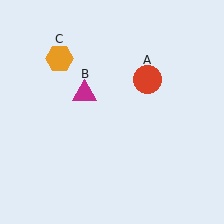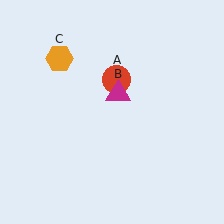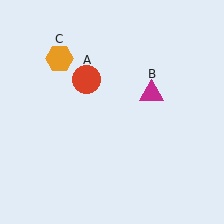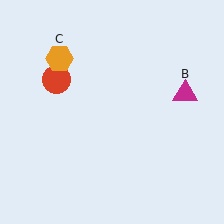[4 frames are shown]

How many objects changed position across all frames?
2 objects changed position: red circle (object A), magenta triangle (object B).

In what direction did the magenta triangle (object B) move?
The magenta triangle (object B) moved right.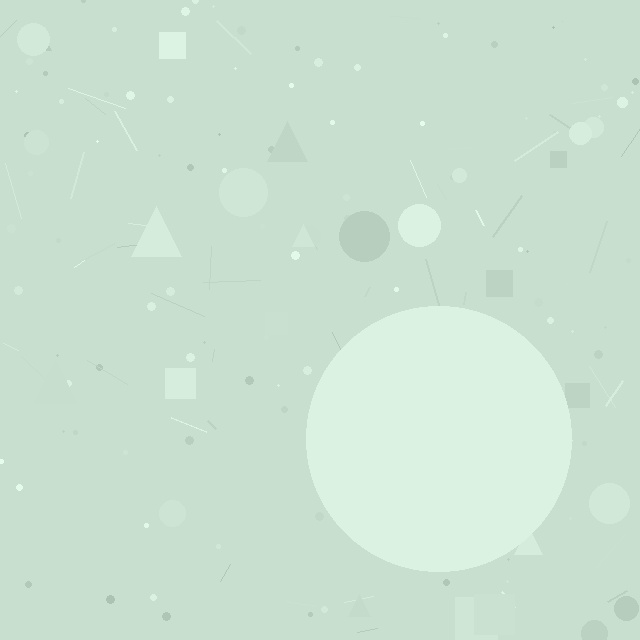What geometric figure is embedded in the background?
A circle is embedded in the background.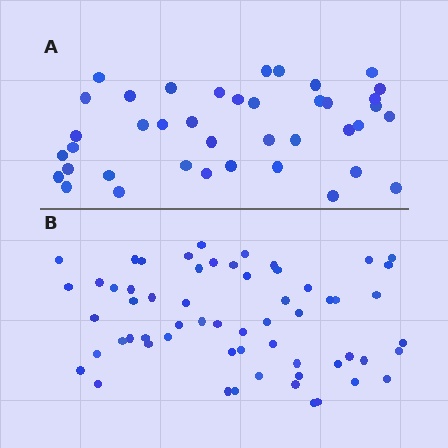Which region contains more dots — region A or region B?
Region B (the bottom region) has more dots.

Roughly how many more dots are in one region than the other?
Region B has approximately 20 more dots than region A.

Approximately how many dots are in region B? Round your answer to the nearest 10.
About 60 dots.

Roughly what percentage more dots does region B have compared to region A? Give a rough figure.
About 50% more.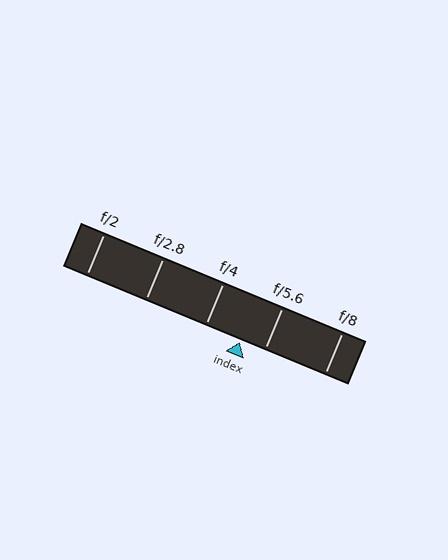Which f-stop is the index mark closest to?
The index mark is closest to f/5.6.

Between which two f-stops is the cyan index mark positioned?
The index mark is between f/4 and f/5.6.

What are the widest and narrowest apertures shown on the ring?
The widest aperture shown is f/2 and the narrowest is f/8.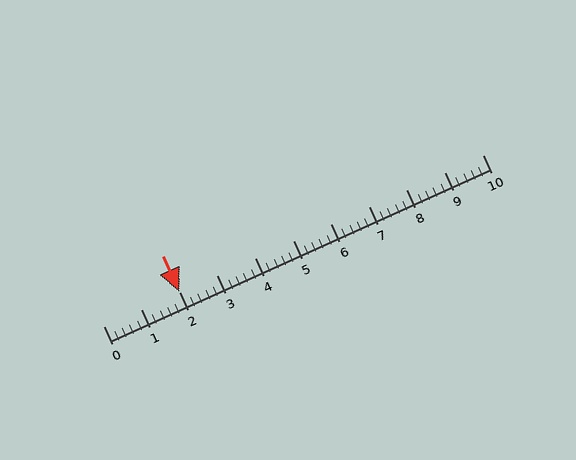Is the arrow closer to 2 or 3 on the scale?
The arrow is closer to 2.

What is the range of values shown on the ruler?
The ruler shows values from 0 to 10.